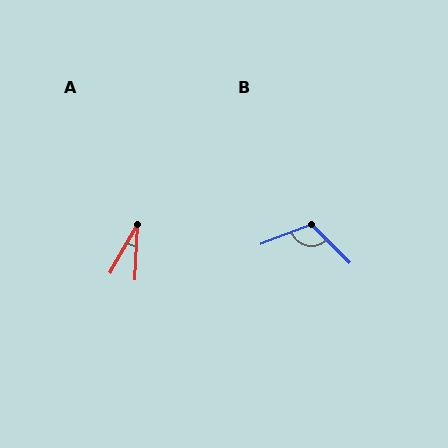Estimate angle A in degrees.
Approximately 27 degrees.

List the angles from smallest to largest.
A (27°), B (114°).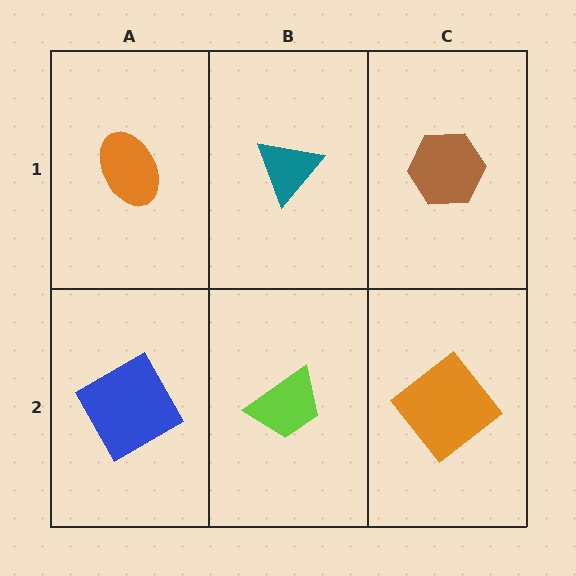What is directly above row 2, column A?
An orange ellipse.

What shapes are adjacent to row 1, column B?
A lime trapezoid (row 2, column B), an orange ellipse (row 1, column A), a brown hexagon (row 1, column C).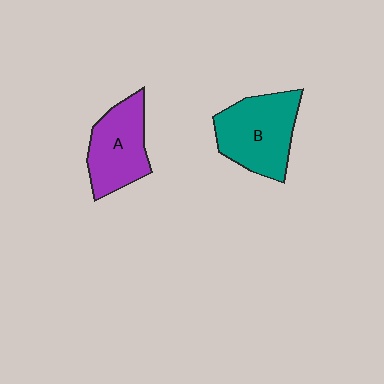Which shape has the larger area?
Shape B (teal).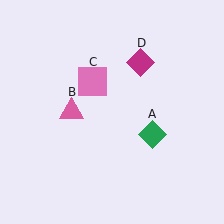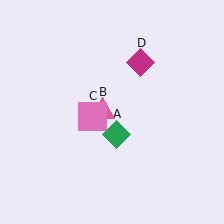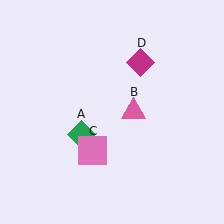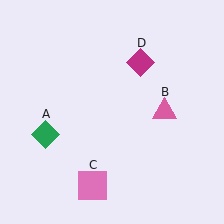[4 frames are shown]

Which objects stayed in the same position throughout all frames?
Magenta diamond (object D) remained stationary.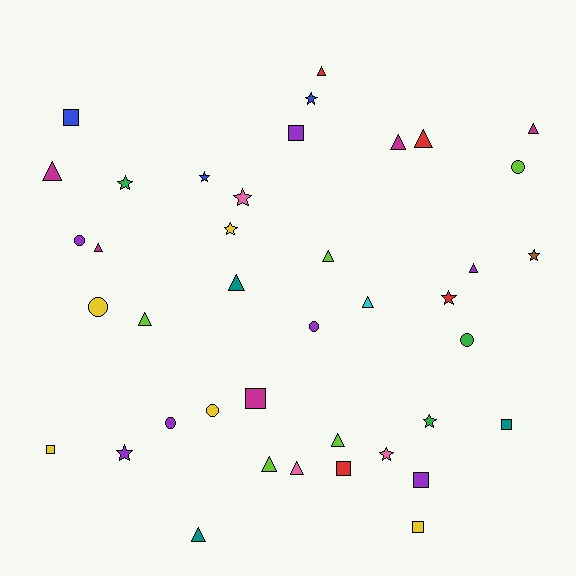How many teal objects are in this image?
There are 3 teal objects.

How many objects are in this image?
There are 40 objects.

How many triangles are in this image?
There are 15 triangles.